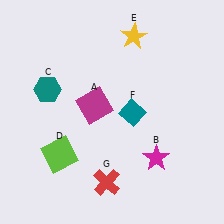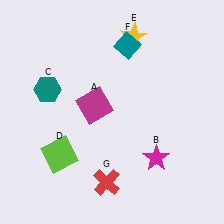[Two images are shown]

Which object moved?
The teal diamond (F) moved up.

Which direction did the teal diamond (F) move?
The teal diamond (F) moved up.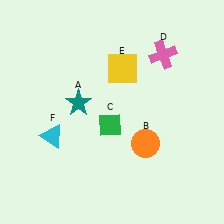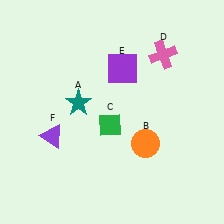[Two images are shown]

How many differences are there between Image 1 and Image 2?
There are 2 differences between the two images.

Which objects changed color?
E changed from yellow to purple. F changed from cyan to purple.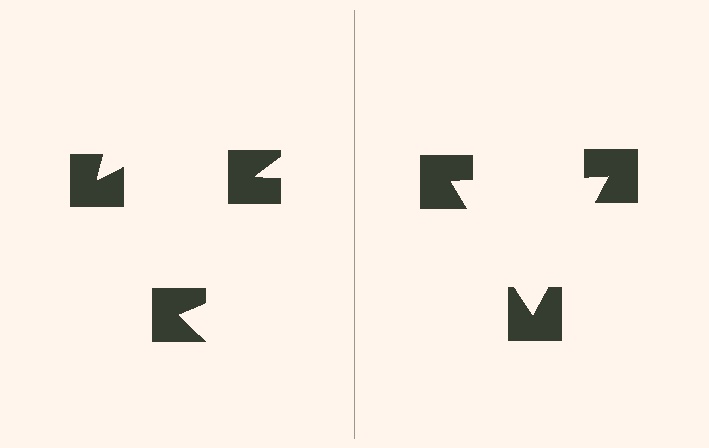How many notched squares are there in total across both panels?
6 — 3 on each side.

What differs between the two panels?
The notched squares are positioned identically on both sides; only the wedge orientations differ. On the right they align to a triangle; on the left they are misaligned.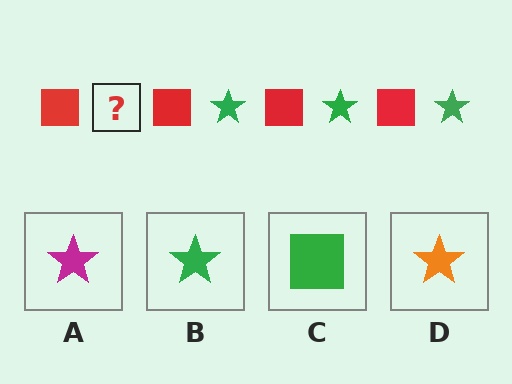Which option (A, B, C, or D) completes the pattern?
B.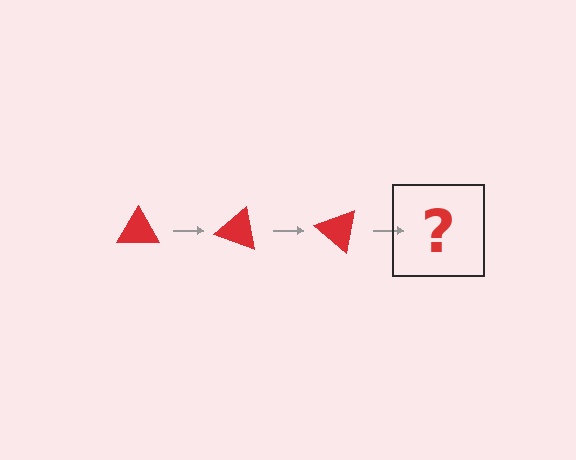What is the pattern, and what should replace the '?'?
The pattern is that the triangle rotates 20 degrees each step. The '?' should be a red triangle rotated 60 degrees.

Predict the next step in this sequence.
The next step is a red triangle rotated 60 degrees.